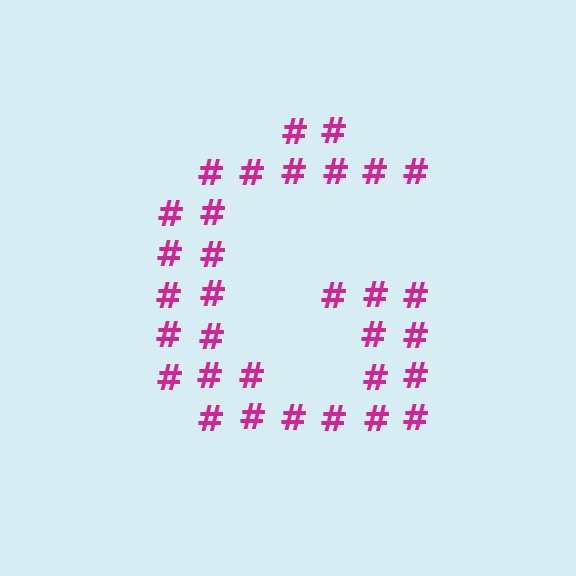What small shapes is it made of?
It is made of small hash symbols.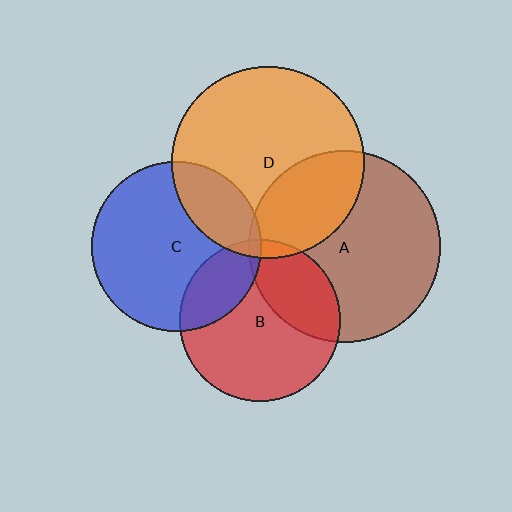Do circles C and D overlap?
Yes.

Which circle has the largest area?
Circle D (orange).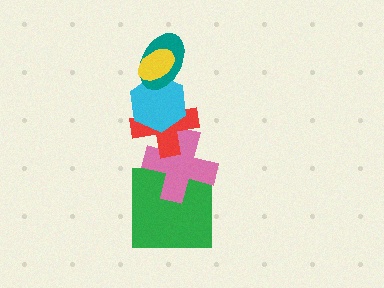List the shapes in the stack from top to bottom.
From top to bottom: the yellow ellipse, the teal ellipse, the cyan hexagon, the red cross, the pink cross, the green square.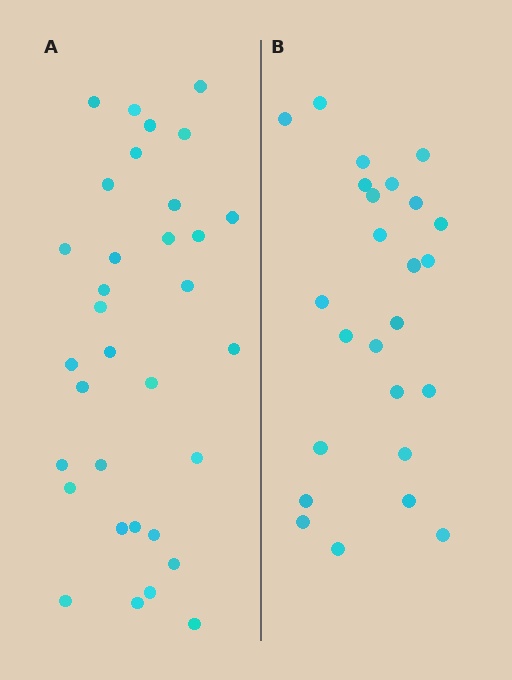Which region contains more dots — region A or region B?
Region A (the left region) has more dots.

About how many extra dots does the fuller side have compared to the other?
Region A has roughly 8 or so more dots than region B.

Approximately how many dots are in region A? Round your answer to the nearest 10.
About 30 dots. (The exact count is 33, which rounds to 30.)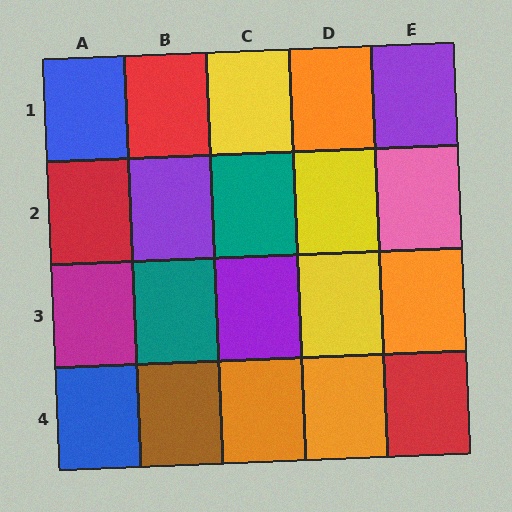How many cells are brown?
1 cell is brown.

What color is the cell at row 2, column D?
Yellow.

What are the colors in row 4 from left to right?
Blue, brown, orange, orange, red.